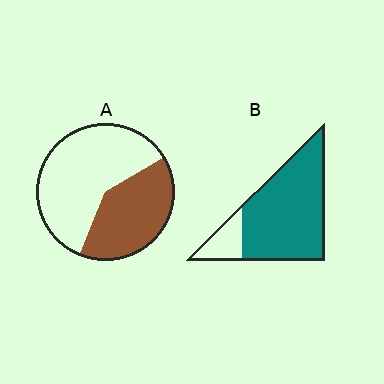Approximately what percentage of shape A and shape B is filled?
A is approximately 40% and B is approximately 85%.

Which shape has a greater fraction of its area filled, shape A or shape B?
Shape B.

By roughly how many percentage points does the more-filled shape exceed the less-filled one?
By roughly 45 percentage points (B over A).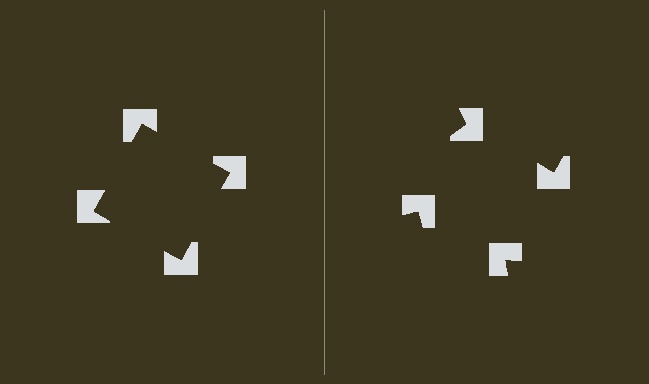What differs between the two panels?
The notched squares are positioned identically on both sides; only the wedge orientations differ. On the left they align to a square; on the right they are misaligned.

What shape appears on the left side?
An illusory square.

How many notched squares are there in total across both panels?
8 — 4 on each side.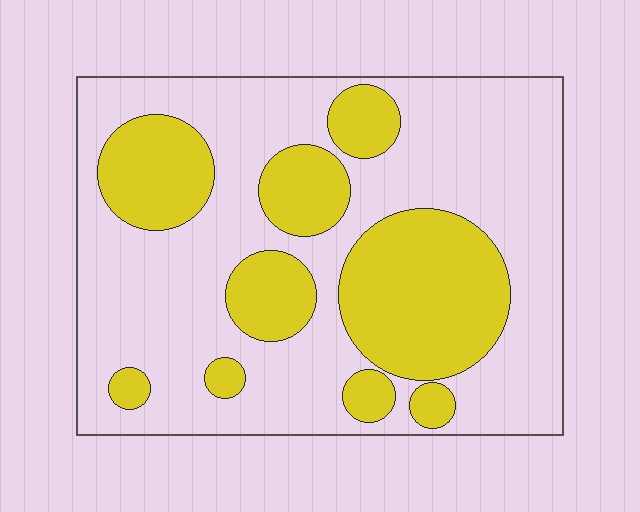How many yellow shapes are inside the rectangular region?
9.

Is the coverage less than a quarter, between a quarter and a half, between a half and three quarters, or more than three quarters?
Between a quarter and a half.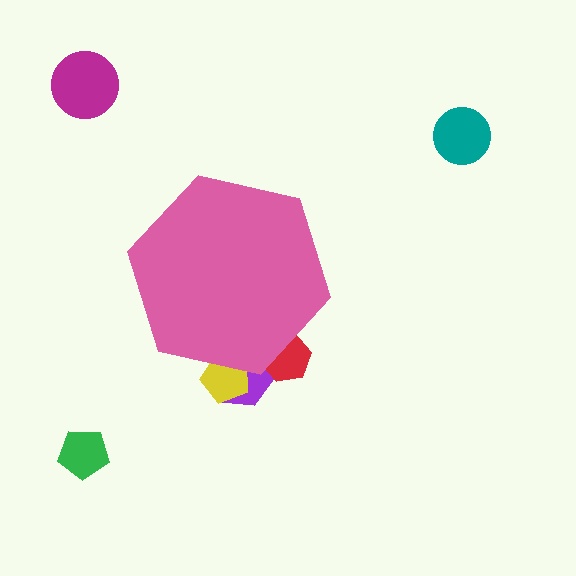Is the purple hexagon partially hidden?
Yes, the purple hexagon is partially hidden behind the pink hexagon.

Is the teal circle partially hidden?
No, the teal circle is fully visible.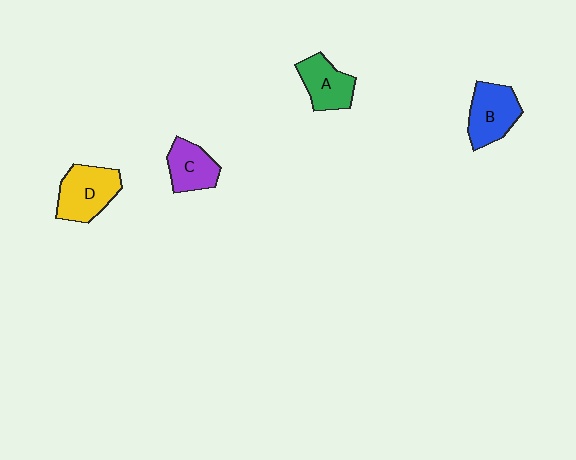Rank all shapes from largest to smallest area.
From largest to smallest: D (yellow), B (blue), A (green), C (purple).